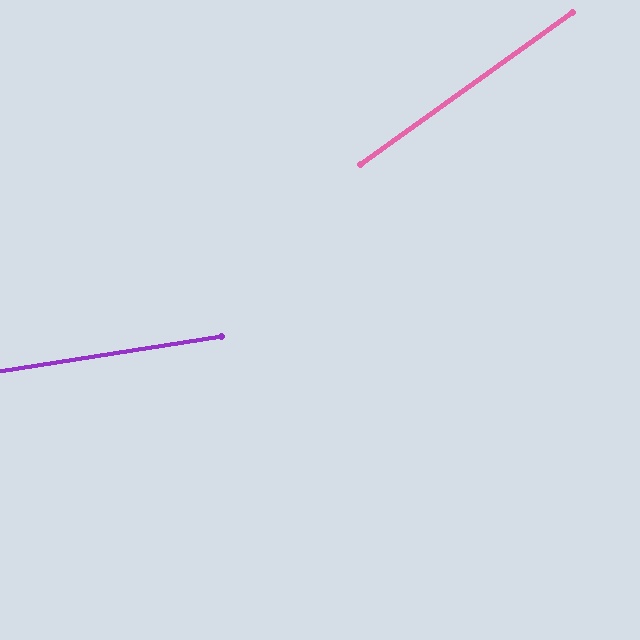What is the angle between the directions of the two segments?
Approximately 27 degrees.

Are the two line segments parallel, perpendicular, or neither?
Neither parallel nor perpendicular — they differ by about 27°.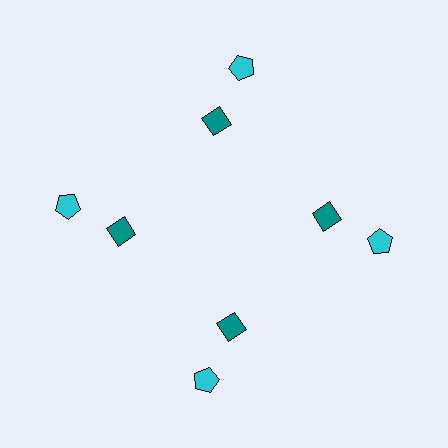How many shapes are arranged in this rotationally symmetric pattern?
There are 8 shapes, arranged in 4 groups of 2.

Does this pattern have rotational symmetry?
Yes, this pattern has 4-fold rotational symmetry. It looks the same after rotating 90 degrees around the center.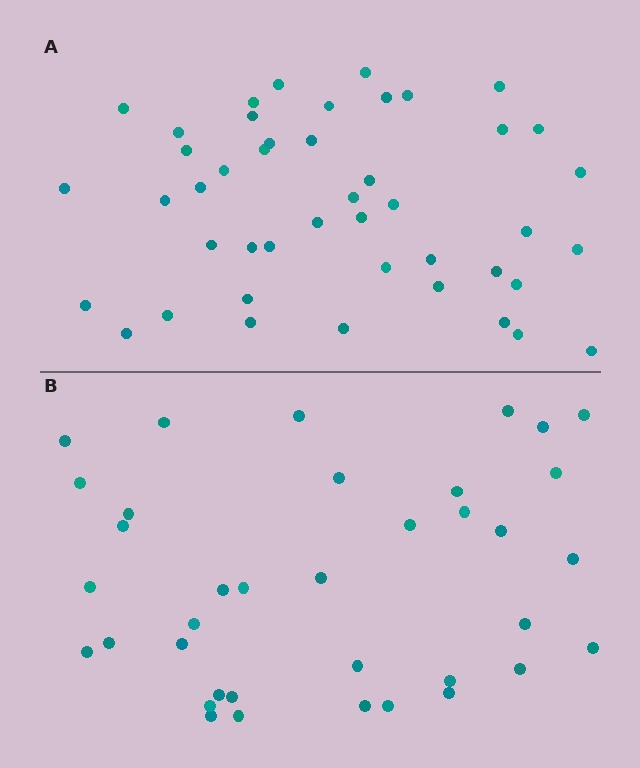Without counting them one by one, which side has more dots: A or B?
Region A (the top region) has more dots.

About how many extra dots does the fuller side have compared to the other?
Region A has roughly 8 or so more dots than region B.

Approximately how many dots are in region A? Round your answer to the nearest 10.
About 40 dots. (The exact count is 45, which rounds to 40.)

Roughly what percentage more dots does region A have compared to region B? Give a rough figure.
About 20% more.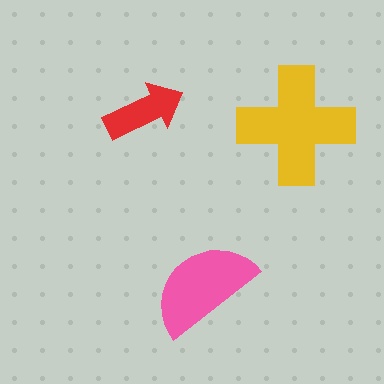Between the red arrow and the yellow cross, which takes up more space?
The yellow cross.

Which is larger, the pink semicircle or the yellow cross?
The yellow cross.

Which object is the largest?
The yellow cross.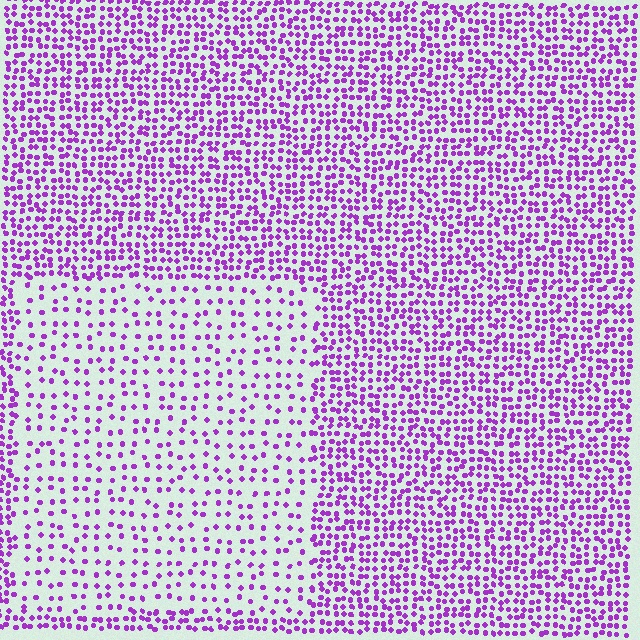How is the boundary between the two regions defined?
The boundary is defined by a change in element density (approximately 2.3x ratio). All elements are the same color, size, and shape.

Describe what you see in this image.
The image contains small purple elements arranged at two different densities. A rectangle-shaped region is visible where the elements are less densely packed than the surrounding area.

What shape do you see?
I see a rectangle.